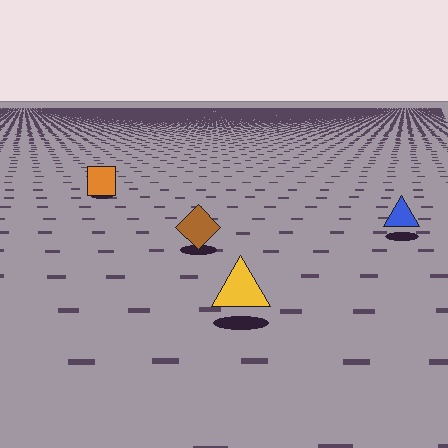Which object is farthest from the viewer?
The orange square is farthest from the viewer. It appears smaller and the ground texture around it is denser.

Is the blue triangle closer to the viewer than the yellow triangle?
No. The yellow triangle is closer — you can tell from the texture gradient: the ground texture is coarser near it.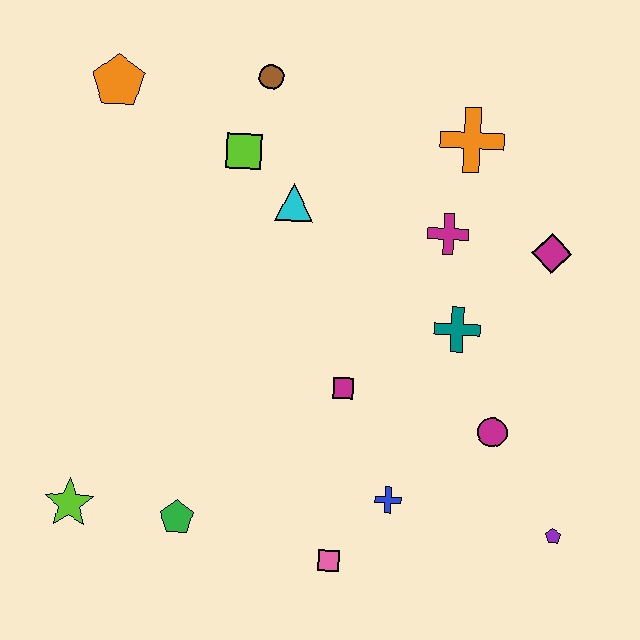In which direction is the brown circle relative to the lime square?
The brown circle is above the lime square.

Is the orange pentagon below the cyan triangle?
No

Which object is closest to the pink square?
The blue cross is closest to the pink square.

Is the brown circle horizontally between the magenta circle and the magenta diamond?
No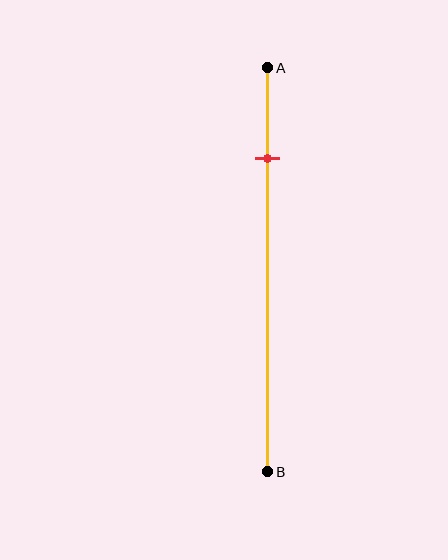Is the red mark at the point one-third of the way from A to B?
No, the mark is at about 25% from A, not at the 33% one-third point.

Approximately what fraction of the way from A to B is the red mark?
The red mark is approximately 25% of the way from A to B.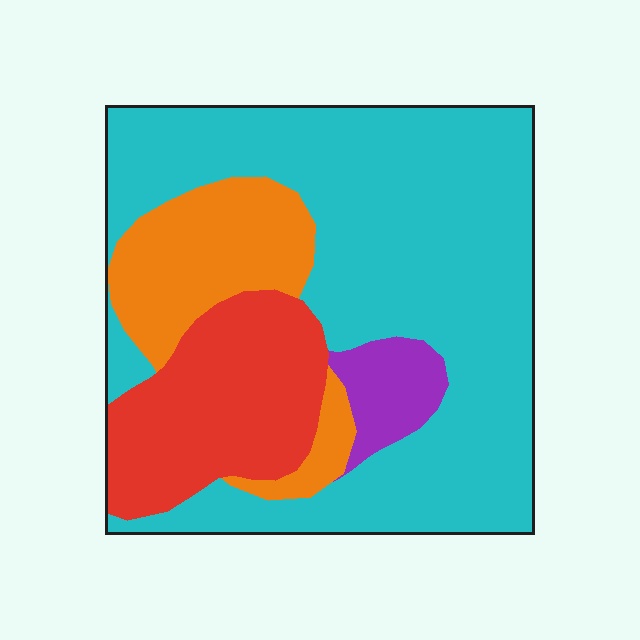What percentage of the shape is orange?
Orange takes up less than a quarter of the shape.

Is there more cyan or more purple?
Cyan.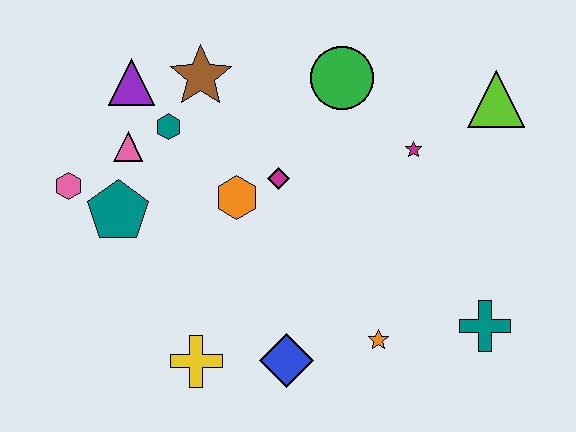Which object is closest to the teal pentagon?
The pink hexagon is closest to the teal pentagon.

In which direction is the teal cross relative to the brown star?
The teal cross is to the right of the brown star.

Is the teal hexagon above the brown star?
No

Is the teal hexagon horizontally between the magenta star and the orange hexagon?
No